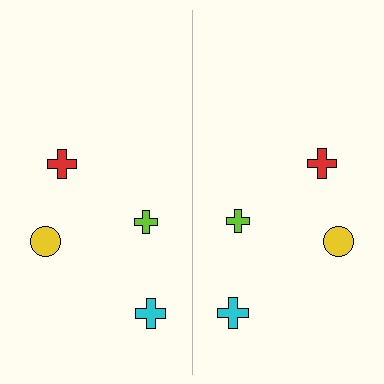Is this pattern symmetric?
Yes, this pattern has bilateral (reflection) symmetry.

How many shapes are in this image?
There are 8 shapes in this image.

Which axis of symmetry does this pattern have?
The pattern has a vertical axis of symmetry running through the center of the image.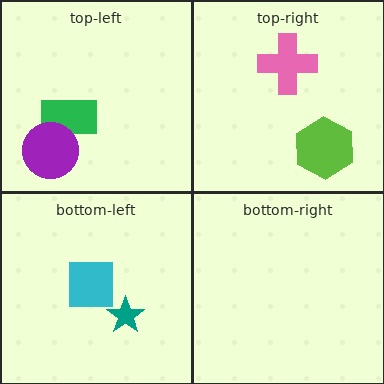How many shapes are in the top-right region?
2.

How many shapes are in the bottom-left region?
2.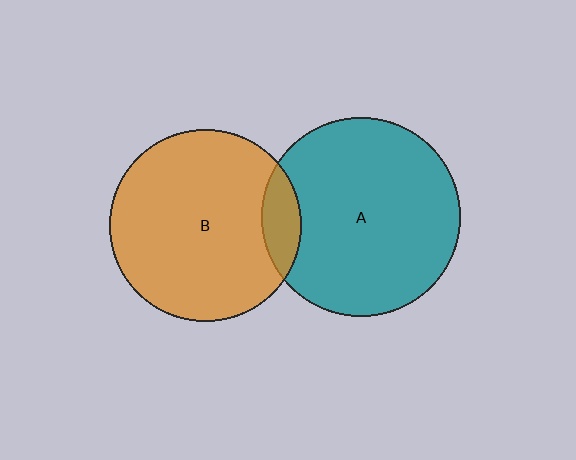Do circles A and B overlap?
Yes.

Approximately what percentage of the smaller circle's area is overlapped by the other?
Approximately 10%.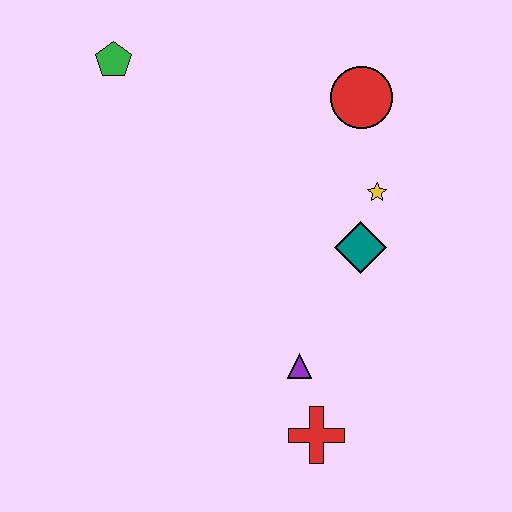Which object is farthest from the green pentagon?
The red cross is farthest from the green pentagon.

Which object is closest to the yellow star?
The teal diamond is closest to the yellow star.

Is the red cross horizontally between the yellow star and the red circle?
No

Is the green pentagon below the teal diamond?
No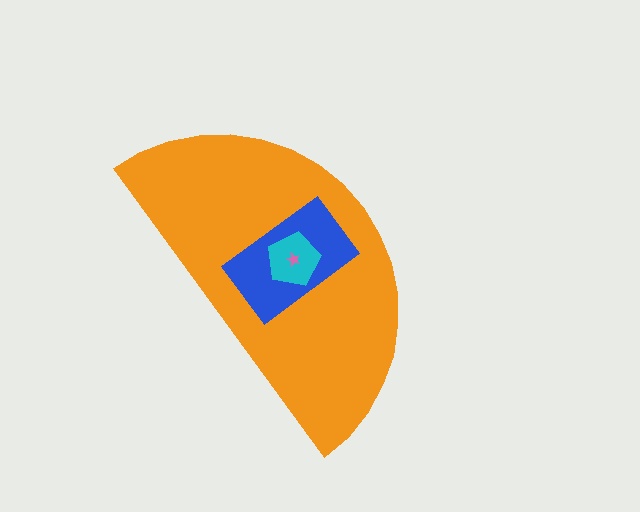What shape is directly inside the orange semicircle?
The blue rectangle.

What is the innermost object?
The pink star.